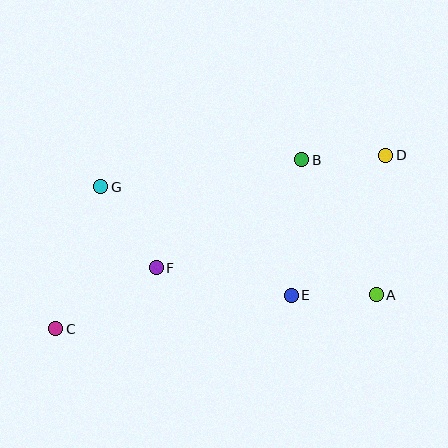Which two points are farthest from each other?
Points C and D are farthest from each other.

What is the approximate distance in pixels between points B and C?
The distance between B and C is approximately 298 pixels.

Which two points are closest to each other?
Points B and D are closest to each other.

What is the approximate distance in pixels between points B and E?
The distance between B and E is approximately 136 pixels.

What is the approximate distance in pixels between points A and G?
The distance between A and G is approximately 296 pixels.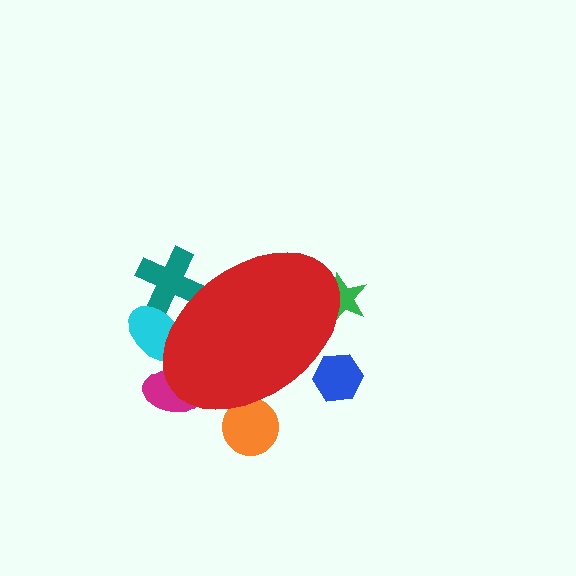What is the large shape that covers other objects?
A red ellipse.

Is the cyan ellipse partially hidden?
Yes, the cyan ellipse is partially hidden behind the red ellipse.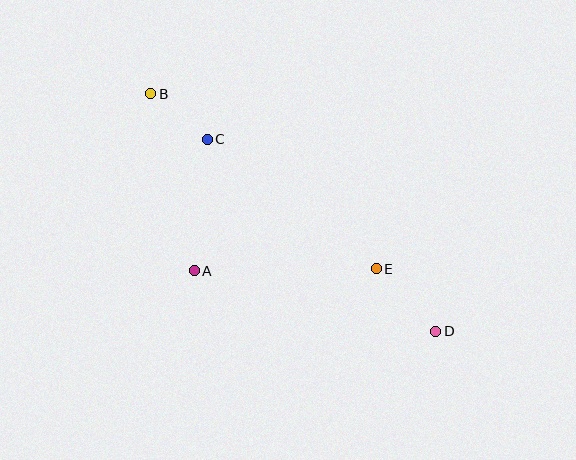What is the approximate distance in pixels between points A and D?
The distance between A and D is approximately 249 pixels.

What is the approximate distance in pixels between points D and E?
The distance between D and E is approximately 86 pixels.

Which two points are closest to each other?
Points B and C are closest to each other.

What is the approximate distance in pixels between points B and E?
The distance between B and E is approximately 285 pixels.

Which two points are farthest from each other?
Points B and D are farthest from each other.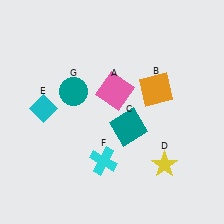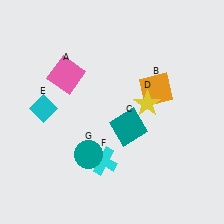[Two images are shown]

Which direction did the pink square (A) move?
The pink square (A) moved left.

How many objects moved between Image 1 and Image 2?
3 objects moved between the two images.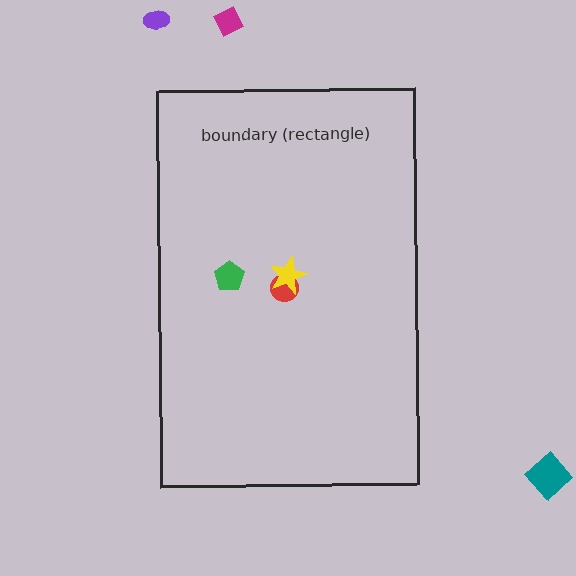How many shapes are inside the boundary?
3 inside, 3 outside.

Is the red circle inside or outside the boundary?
Inside.